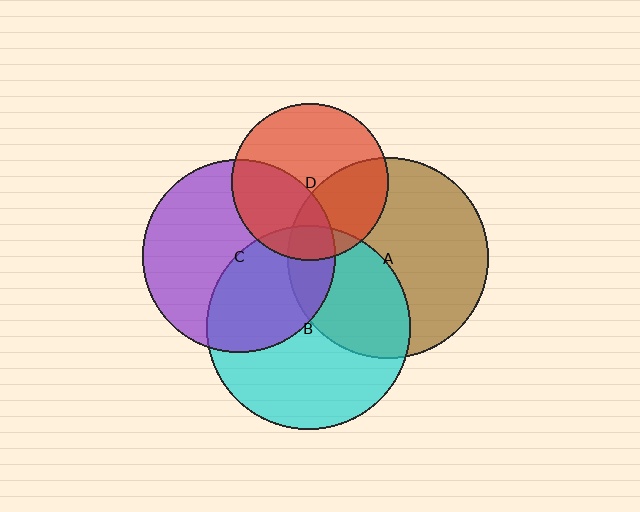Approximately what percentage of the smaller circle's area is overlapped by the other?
Approximately 15%.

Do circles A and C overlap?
Yes.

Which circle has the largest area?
Circle B (cyan).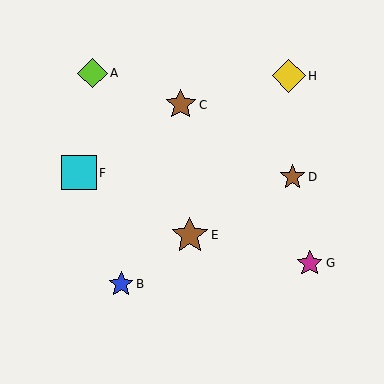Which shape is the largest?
The brown star (labeled E) is the largest.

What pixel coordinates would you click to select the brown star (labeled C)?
Click at (181, 105) to select the brown star C.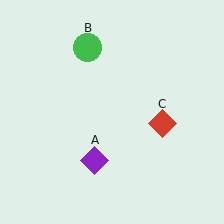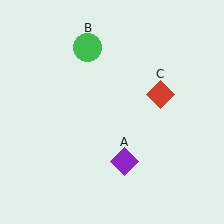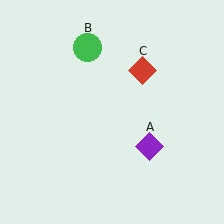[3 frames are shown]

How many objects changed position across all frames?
2 objects changed position: purple diamond (object A), red diamond (object C).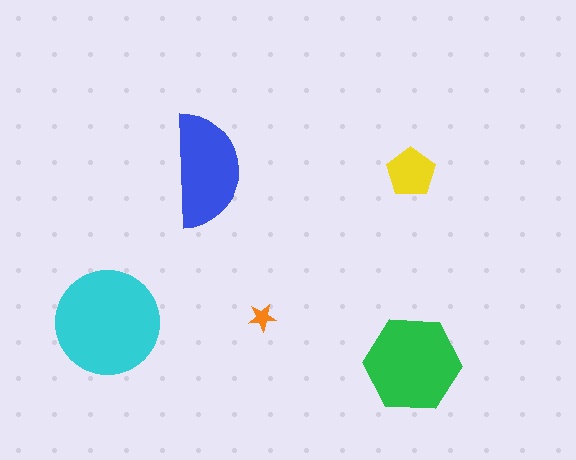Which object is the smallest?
The orange star.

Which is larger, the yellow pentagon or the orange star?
The yellow pentagon.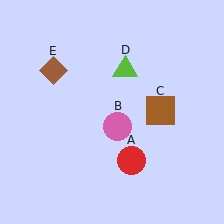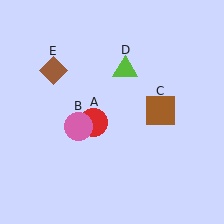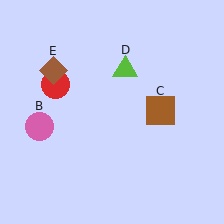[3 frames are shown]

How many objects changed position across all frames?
2 objects changed position: red circle (object A), pink circle (object B).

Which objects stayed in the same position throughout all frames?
Brown square (object C) and lime triangle (object D) and brown diamond (object E) remained stationary.